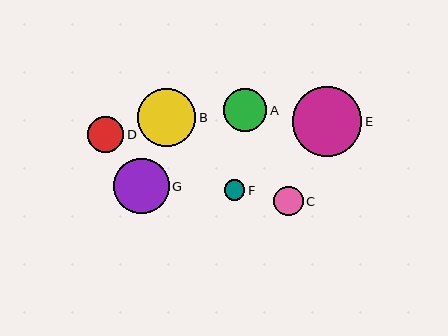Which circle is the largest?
Circle E is the largest with a size of approximately 69 pixels.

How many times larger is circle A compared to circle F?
Circle A is approximately 2.0 times the size of circle F.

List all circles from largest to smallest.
From largest to smallest: E, B, G, A, D, C, F.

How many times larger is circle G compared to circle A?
Circle G is approximately 1.3 times the size of circle A.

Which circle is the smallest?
Circle F is the smallest with a size of approximately 21 pixels.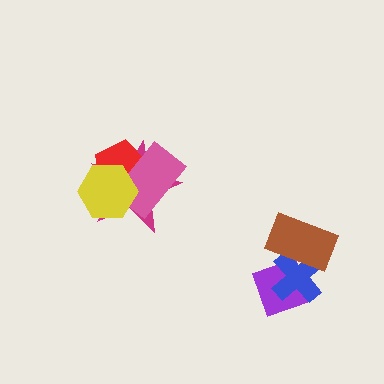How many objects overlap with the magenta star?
3 objects overlap with the magenta star.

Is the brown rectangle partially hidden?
No, no other shape covers it.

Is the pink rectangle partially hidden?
Yes, it is partially covered by another shape.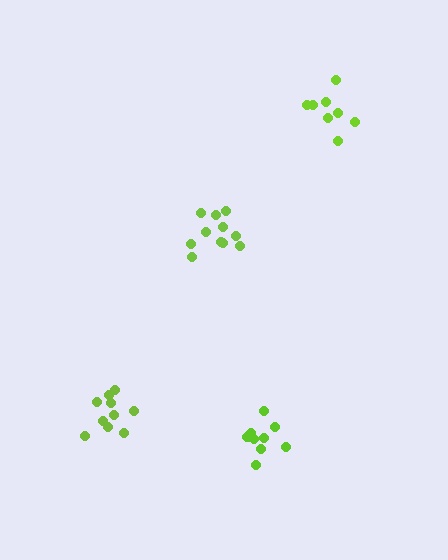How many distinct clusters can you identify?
There are 4 distinct clusters.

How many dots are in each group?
Group 1: 11 dots, Group 2: 10 dots, Group 3: 10 dots, Group 4: 8 dots (39 total).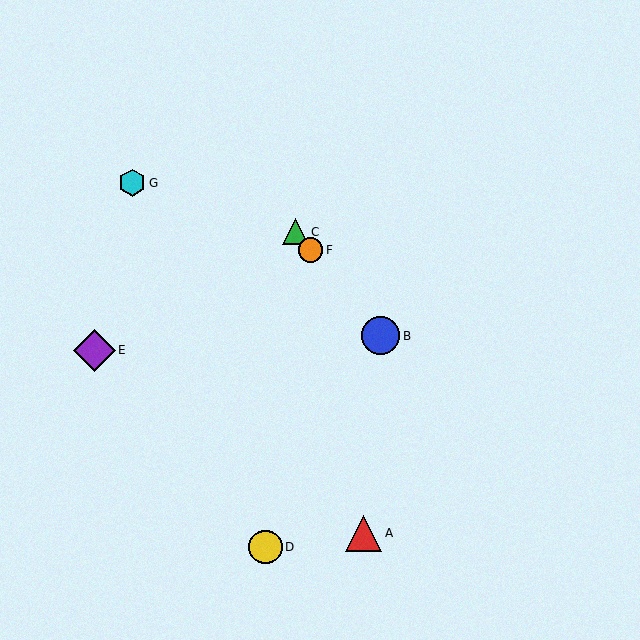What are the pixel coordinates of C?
Object C is at (295, 232).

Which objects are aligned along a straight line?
Objects B, C, F are aligned along a straight line.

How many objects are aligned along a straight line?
3 objects (B, C, F) are aligned along a straight line.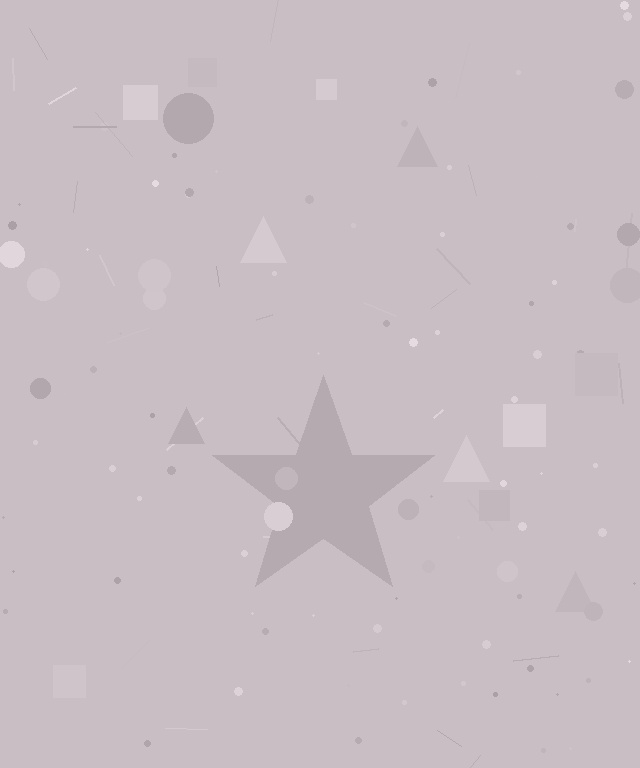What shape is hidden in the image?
A star is hidden in the image.